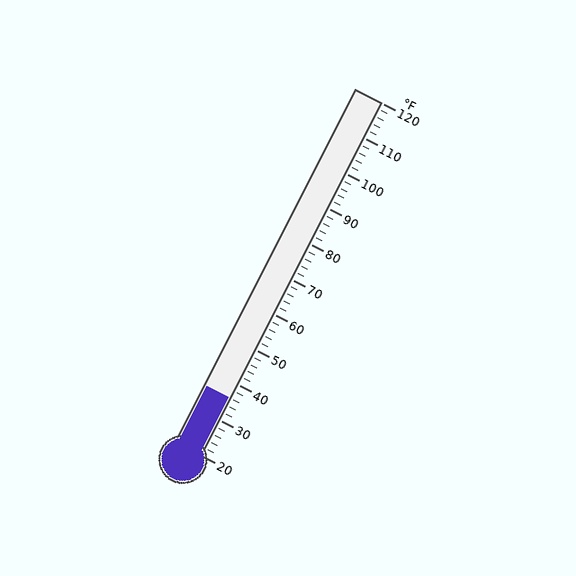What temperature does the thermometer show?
The thermometer shows approximately 36°F.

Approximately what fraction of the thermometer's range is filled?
The thermometer is filled to approximately 15% of its range.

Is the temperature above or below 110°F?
The temperature is below 110°F.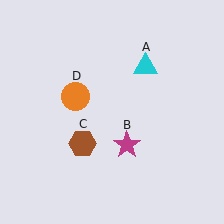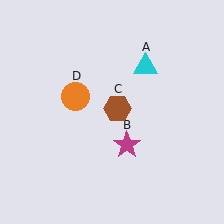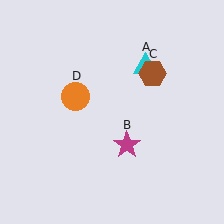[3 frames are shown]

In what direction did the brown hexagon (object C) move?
The brown hexagon (object C) moved up and to the right.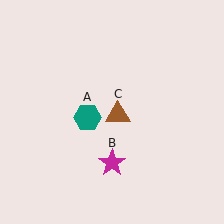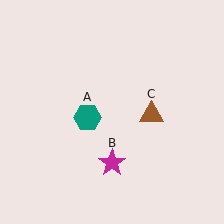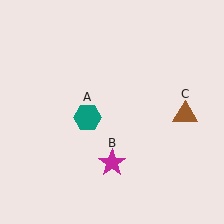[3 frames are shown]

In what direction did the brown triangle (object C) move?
The brown triangle (object C) moved right.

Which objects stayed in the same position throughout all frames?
Teal hexagon (object A) and magenta star (object B) remained stationary.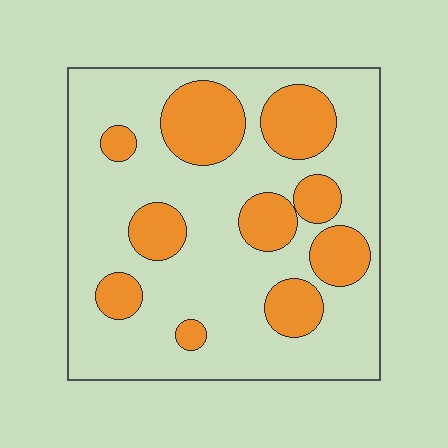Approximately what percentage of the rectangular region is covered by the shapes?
Approximately 30%.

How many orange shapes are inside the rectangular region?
10.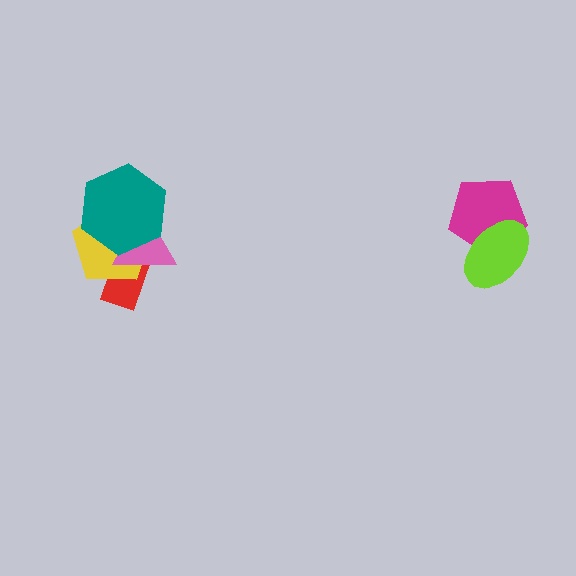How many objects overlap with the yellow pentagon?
3 objects overlap with the yellow pentagon.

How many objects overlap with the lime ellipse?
1 object overlaps with the lime ellipse.